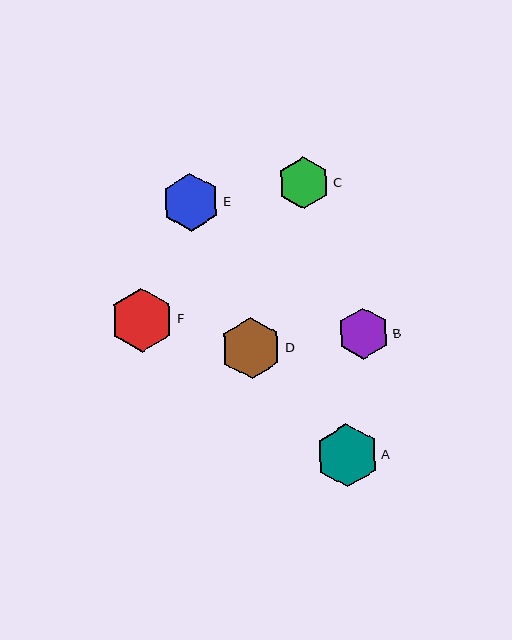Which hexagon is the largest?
Hexagon F is the largest with a size of approximately 64 pixels.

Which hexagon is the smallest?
Hexagon B is the smallest with a size of approximately 52 pixels.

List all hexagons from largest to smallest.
From largest to smallest: F, A, D, E, C, B.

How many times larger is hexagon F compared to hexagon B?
Hexagon F is approximately 1.2 times the size of hexagon B.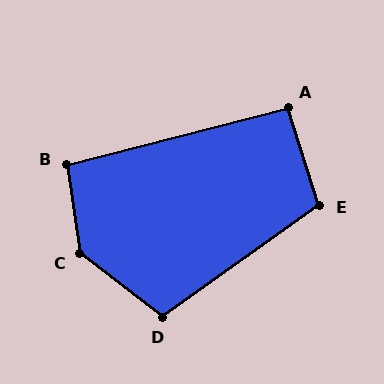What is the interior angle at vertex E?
Approximately 108 degrees (obtuse).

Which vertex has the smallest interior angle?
A, at approximately 93 degrees.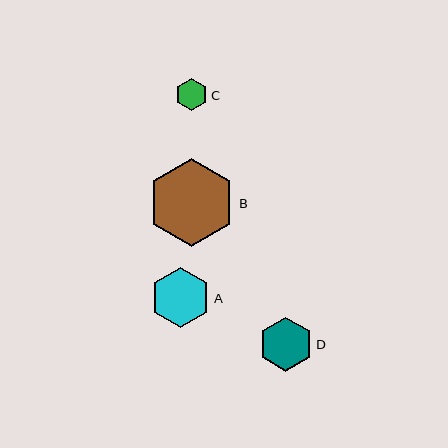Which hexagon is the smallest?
Hexagon C is the smallest with a size of approximately 32 pixels.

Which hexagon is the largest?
Hexagon B is the largest with a size of approximately 88 pixels.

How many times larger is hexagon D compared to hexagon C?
Hexagon D is approximately 1.7 times the size of hexagon C.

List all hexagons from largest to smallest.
From largest to smallest: B, A, D, C.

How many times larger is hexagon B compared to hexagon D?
Hexagon B is approximately 1.6 times the size of hexagon D.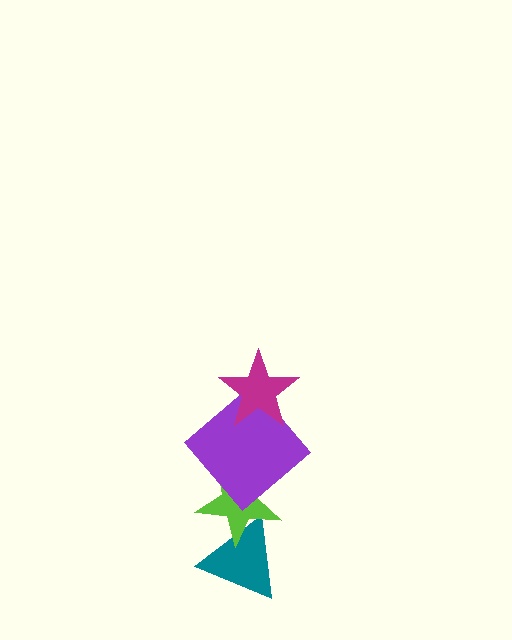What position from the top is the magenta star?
The magenta star is 1st from the top.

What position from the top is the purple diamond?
The purple diamond is 2nd from the top.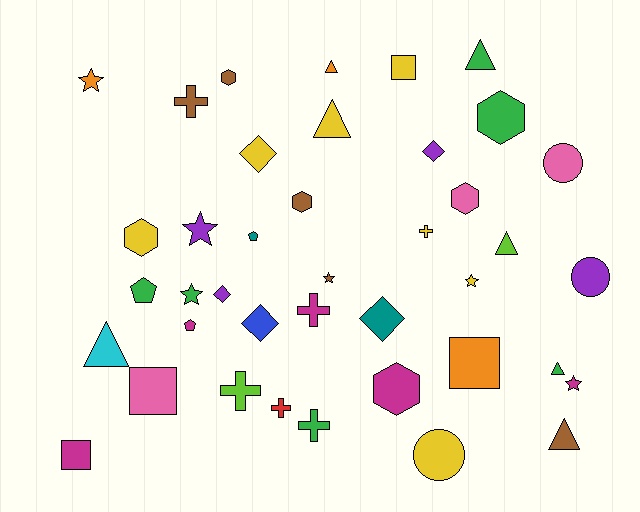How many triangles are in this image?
There are 7 triangles.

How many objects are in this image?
There are 40 objects.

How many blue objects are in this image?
There is 1 blue object.